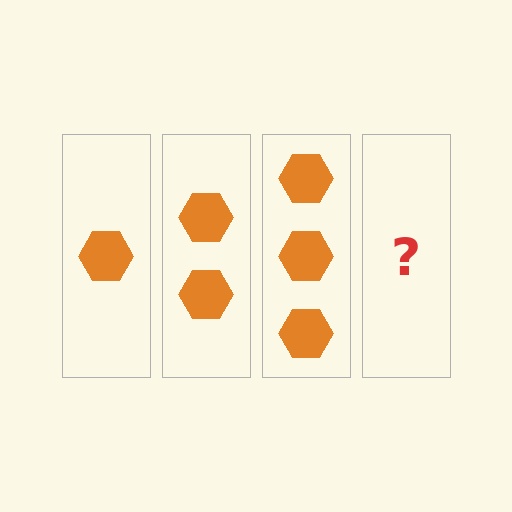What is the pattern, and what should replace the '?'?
The pattern is that each step adds one more hexagon. The '?' should be 4 hexagons.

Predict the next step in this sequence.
The next step is 4 hexagons.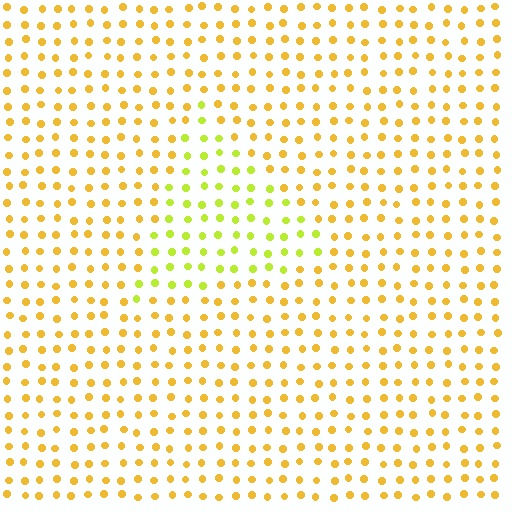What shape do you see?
I see a triangle.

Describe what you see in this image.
The image is filled with small yellow elements in a uniform arrangement. A triangle-shaped region is visible where the elements are tinted to a slightly different hue, forming a subtle color boundary.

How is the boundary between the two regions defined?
The boundary is defined purely by a slight shift in hue (about 34 degrees). Spacing, size, and orientation are identical on both sides.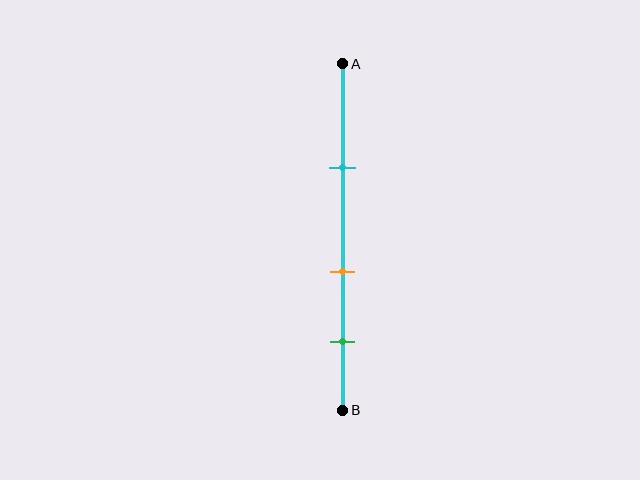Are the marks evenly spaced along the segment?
Yes, the marks are approximately evenly spaced.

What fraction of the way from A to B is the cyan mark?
The cyan mark is approximately 30% (0.3) of the way from A to B.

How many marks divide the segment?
There are 3 marks dividing the segment.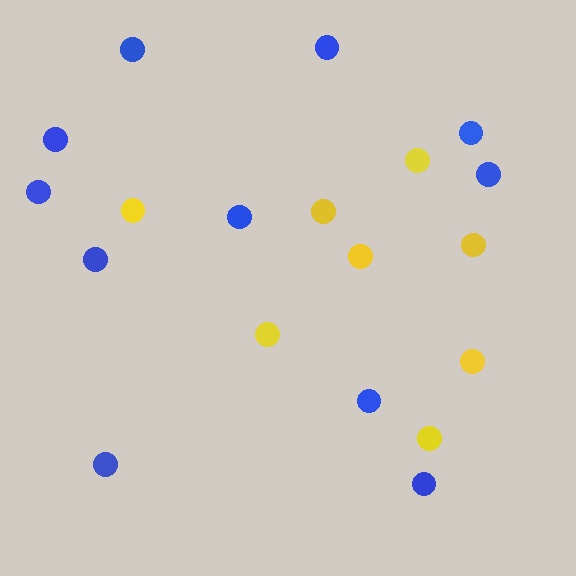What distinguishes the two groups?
There are 2 groups: one group of blue circles (11) and one group of yellow circles (8).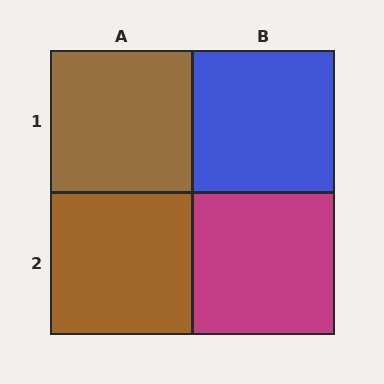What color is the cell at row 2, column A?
Brown.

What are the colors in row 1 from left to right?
Brown, blue.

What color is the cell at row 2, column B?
Magenta.